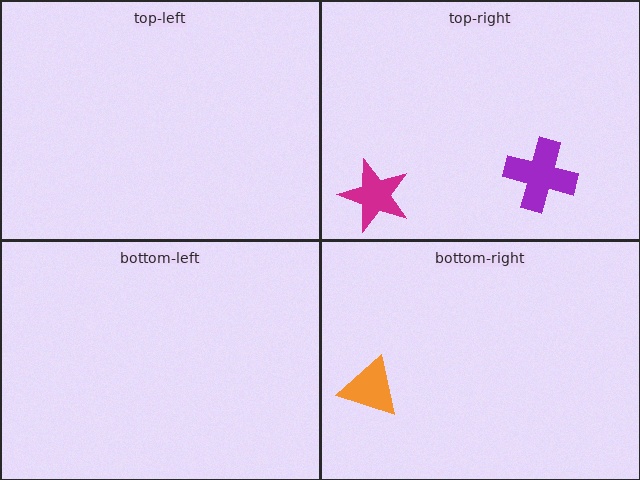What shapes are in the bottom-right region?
The orange triangle.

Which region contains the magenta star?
The top-right region.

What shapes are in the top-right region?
The purple cross, the magenta star.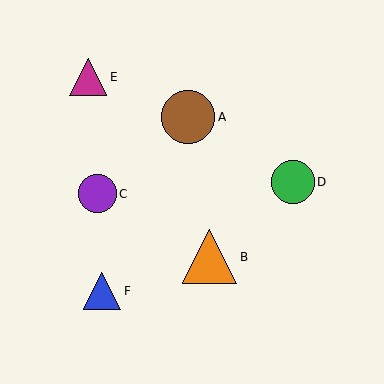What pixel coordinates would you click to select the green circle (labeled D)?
Click at (293, 182) to select the green circle D.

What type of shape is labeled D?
Shape D is a green circle.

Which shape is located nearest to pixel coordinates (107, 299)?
The blue triangle (labeled F) at (102, 291) is nearest to that location.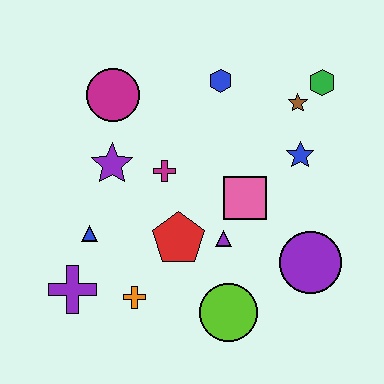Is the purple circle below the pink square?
Yes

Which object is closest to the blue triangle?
The purple cross is closest to the blue triangle.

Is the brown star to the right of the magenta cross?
Yes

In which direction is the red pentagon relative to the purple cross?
The red pentagon is to the right of the purple cross.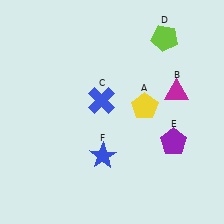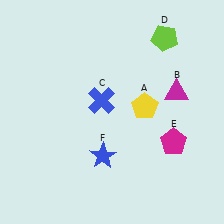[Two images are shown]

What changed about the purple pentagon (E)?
In Image 1, E is purple. In Image 2, it changed to magenta.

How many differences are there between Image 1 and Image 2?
There is 1 difference between the two images.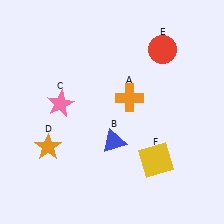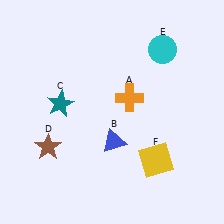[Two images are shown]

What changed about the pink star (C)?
In Image 1, C is pink. In Image 2, it changed to teal.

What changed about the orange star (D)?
In Image 1, D is orange. In Image 2, it changed to brown.